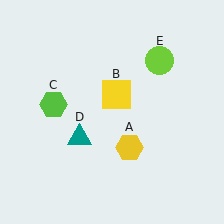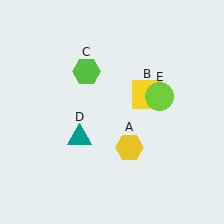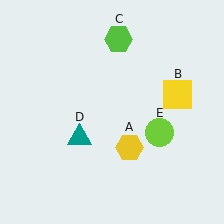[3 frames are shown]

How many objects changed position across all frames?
3 objects changed position: yellow square (object B), lime hexagon (object C), lime circle (object E).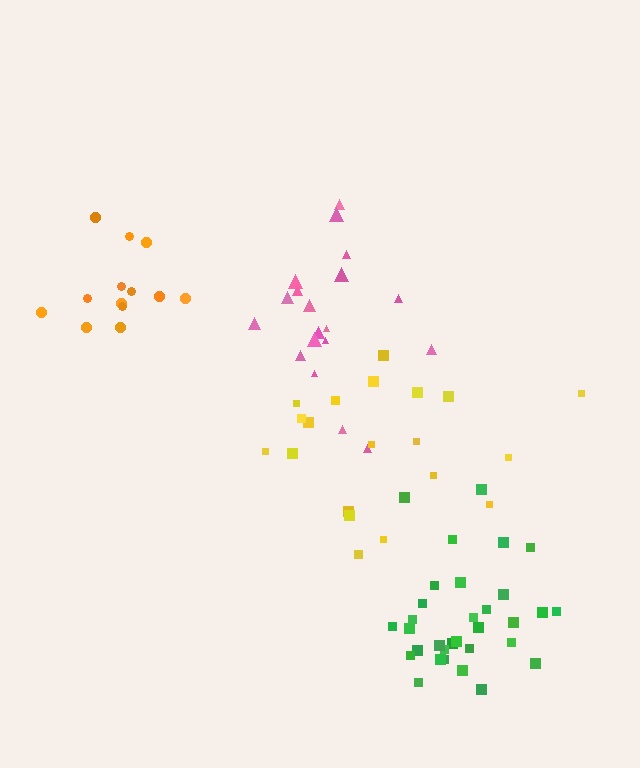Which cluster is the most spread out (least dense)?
Yellow.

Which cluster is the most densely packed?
Green.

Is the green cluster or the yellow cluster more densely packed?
Green.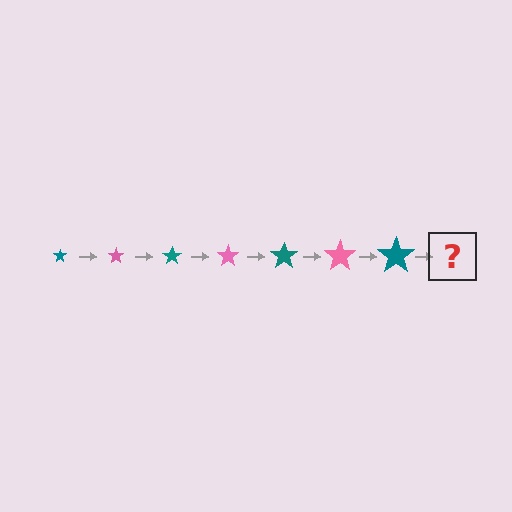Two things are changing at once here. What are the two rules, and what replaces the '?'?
The two rules are that the star grows larger each step and the color cycles through teal and pink. The '?' should be a pink star, larger than the previous one.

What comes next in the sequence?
The next element should be a pink star, larger than the previous one.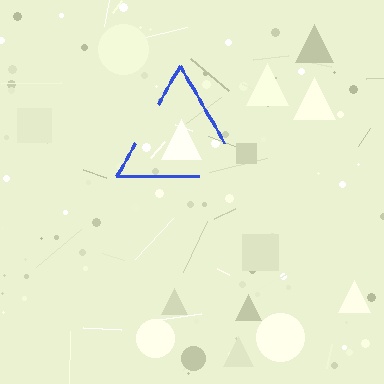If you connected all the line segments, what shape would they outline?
They would outline a triangle.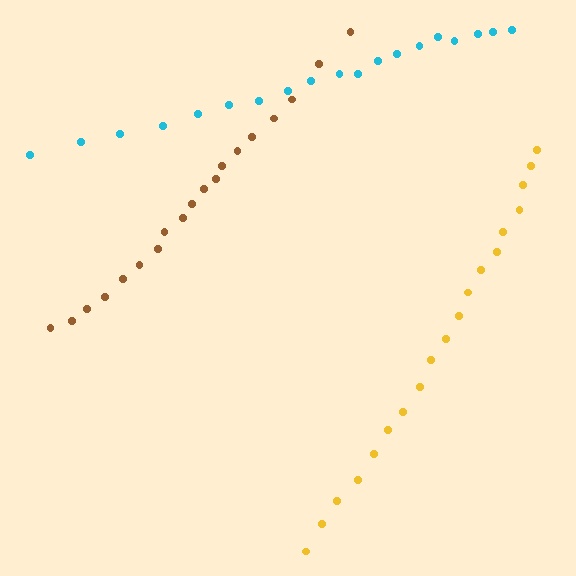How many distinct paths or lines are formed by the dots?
There are 3 distinct paths.